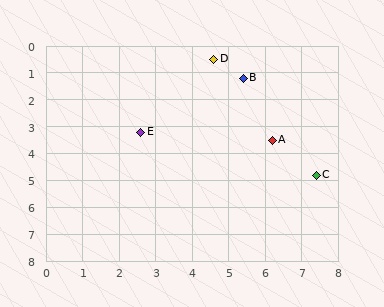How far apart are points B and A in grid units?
Points B and A are about 2.4 grid units apart.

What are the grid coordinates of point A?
Point A is at approximately (6.2, 3.5).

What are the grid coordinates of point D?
Point D is at approximately (4.6, 0.5).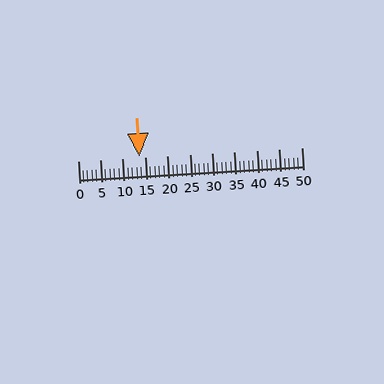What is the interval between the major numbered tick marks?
The major tick marks are spaced 5 units apart.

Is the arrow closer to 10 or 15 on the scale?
The arrow is closer to 15.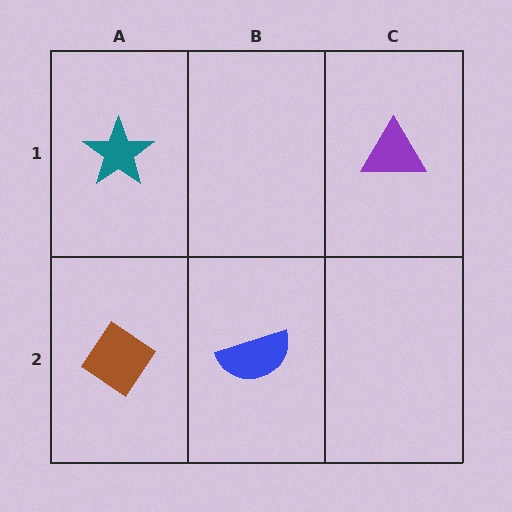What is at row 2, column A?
A brown diamond.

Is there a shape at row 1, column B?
No, that cell is empty.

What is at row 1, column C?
A purple triangle.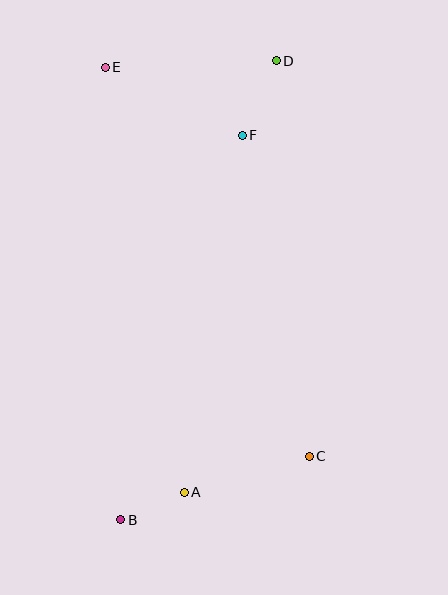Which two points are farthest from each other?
Points B and D are farthest from each other.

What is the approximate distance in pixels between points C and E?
The distance between C and E is approximately 439 pixels.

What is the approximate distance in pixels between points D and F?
The distance between D and F is approximately 82 pixels.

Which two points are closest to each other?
Points A and B are closest to each other.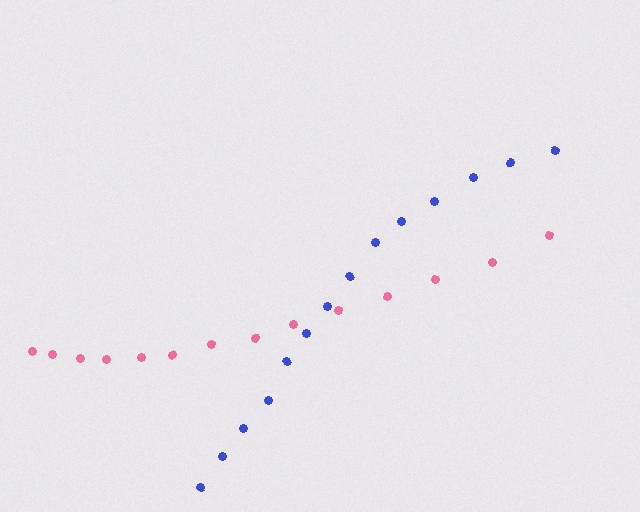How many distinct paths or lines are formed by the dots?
There are 2 distinct paths.